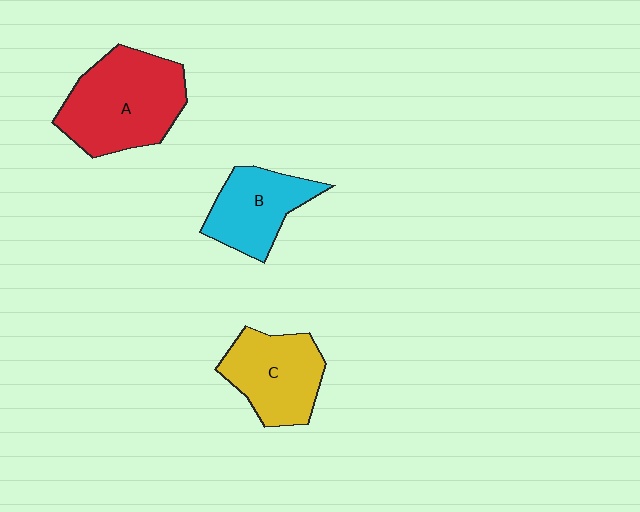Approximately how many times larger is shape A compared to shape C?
Approximately 1.4 times.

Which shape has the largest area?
Shape A (red).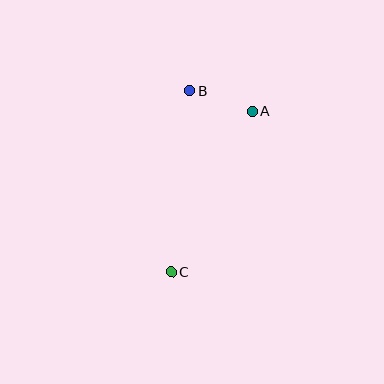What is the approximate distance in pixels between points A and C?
The distance between A and C is approximately 180 pixels.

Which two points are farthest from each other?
Points B and C are farthest from each other.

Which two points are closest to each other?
Points A and B are closest to each other.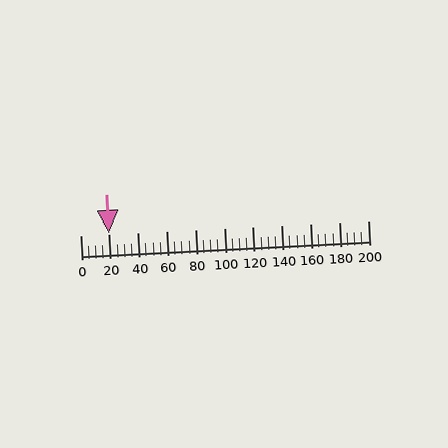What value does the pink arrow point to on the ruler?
The pink arrow points to approximately 20.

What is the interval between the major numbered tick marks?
The major tick marks are spaced 20 units apart.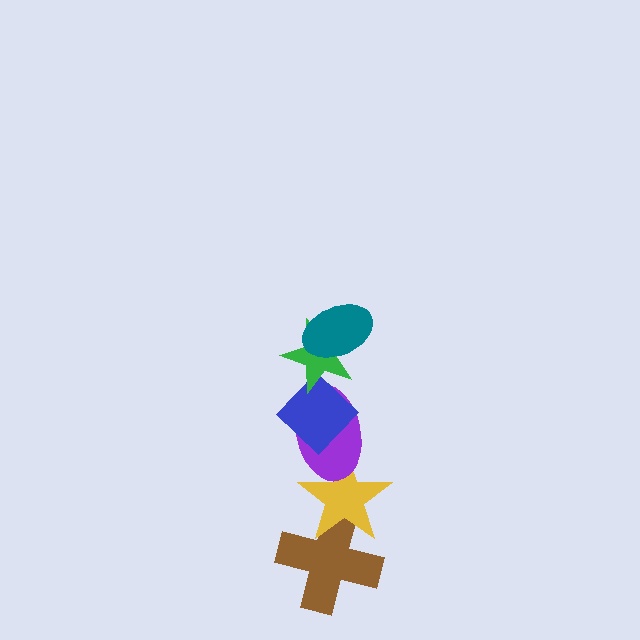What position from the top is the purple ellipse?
The purple ellipse is 4th from the top.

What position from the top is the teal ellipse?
The teal ellipse is 1st from the top.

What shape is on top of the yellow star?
The purple ellipse is on top of the yellow star.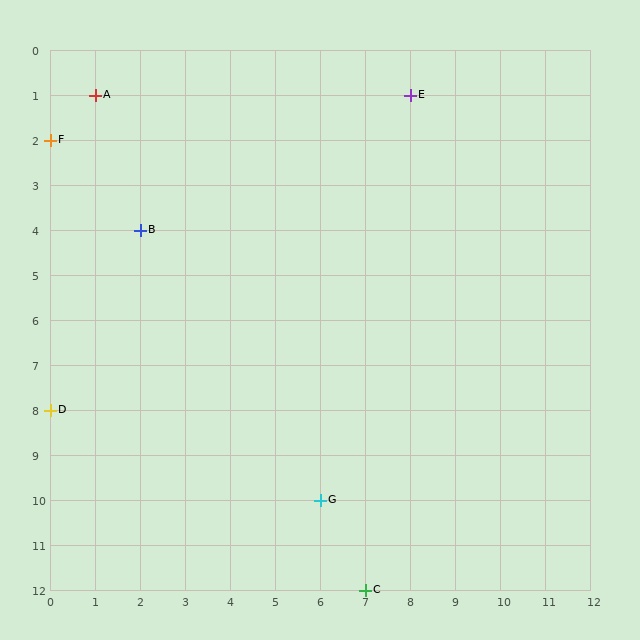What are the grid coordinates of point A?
Point A is at grid coordinates (1, 1).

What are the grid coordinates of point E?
Point E is at grid coordinates (8, 1).